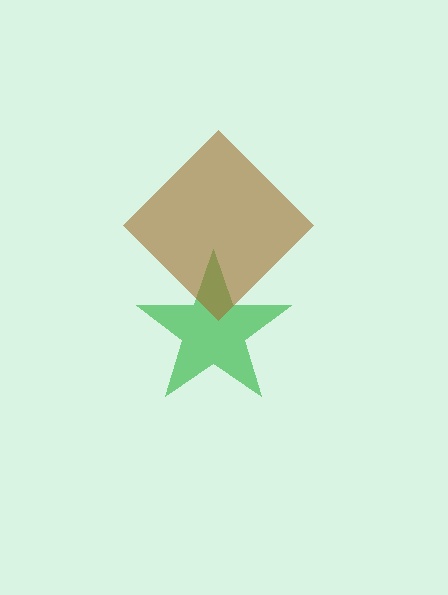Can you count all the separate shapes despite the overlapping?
Yes, there are 2 separate shapes.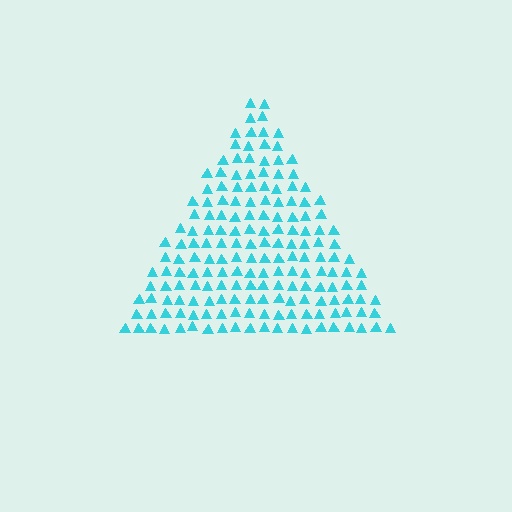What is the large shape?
The large shape is a triangle.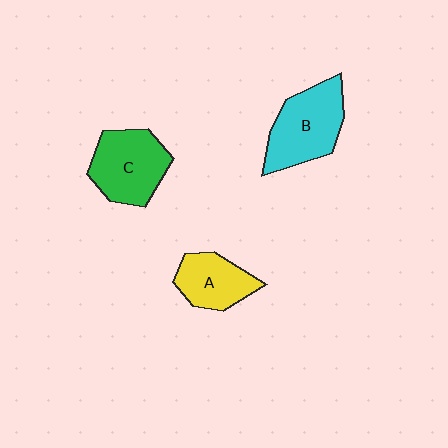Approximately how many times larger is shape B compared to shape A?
Approximately 1.4 times.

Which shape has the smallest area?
Shape A (yellow).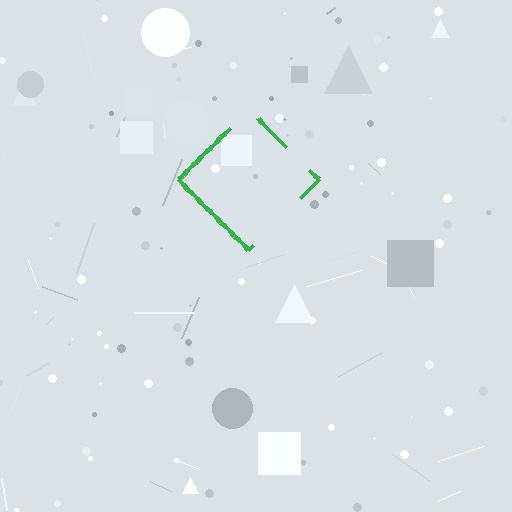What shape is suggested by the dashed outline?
The dashed outline suggests a diamond.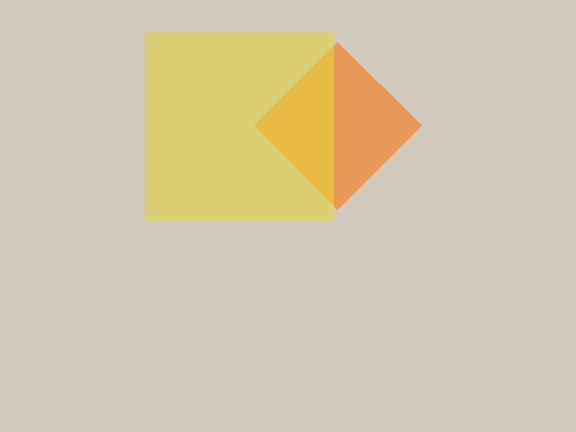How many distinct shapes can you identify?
There are 2 distinct shapes: an orange diamond, a yellow square.